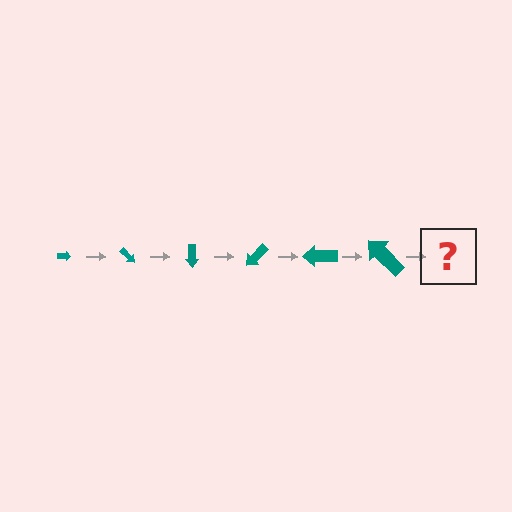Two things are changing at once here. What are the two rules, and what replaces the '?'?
The two rules are that the arrow grows larger each step and it rotates 45 degrees each step. The '?' should be an arrow, larger than the previous one and rotated 270 degrees from the start.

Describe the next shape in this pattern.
It should be an arrow, larger than the previous one and rotated 270 degrees from the start.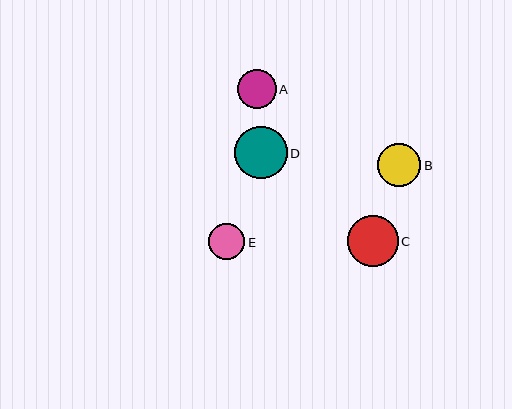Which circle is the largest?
Circle D is the largest with a size of approximately 53 pixels.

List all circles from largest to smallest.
From largest to smallest: D, C, B, A, E.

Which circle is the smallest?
Circle E is the smallest with a size of approximately 36 pixels.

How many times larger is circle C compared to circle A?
Circle C is approximately 1.3 times the size of circle A.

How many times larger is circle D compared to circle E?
Circle D is approximately 1.4 times the size of circle E.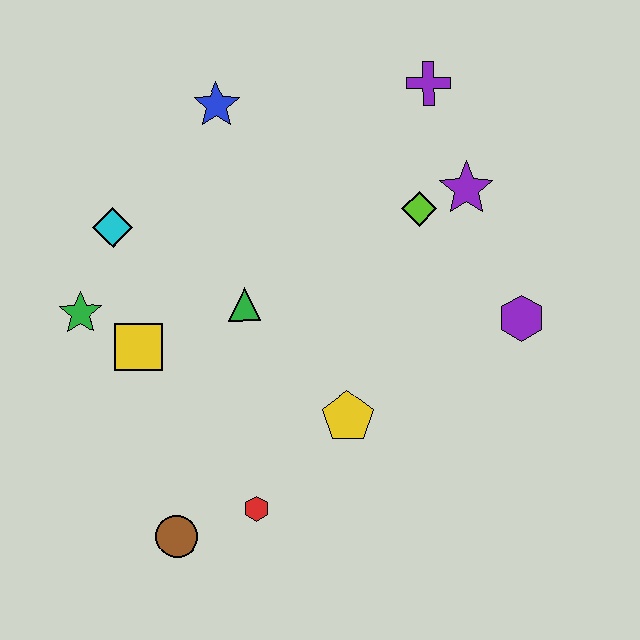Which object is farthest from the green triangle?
The purple cross is farthest from the green triangle.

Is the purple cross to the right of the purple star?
No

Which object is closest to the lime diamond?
The purple star is closest to the lime diamond.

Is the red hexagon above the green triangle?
No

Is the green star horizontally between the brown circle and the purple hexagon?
No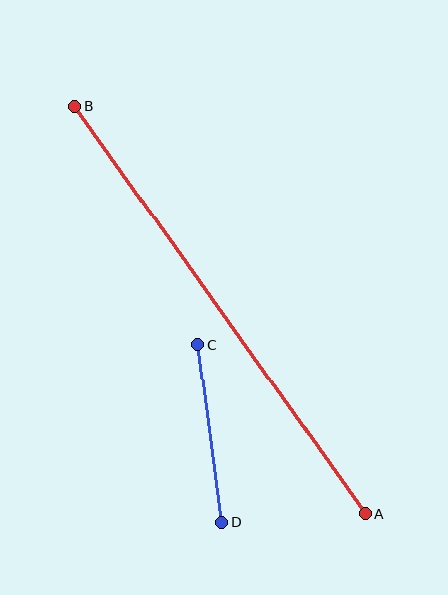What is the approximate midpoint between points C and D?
The midpoint is at approximately (210, 434) pixels.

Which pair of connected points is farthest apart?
Points A and B are farthest apart.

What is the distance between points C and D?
The distance is approximately 179 pixels.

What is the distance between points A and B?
The distance is approximately 501 pixels.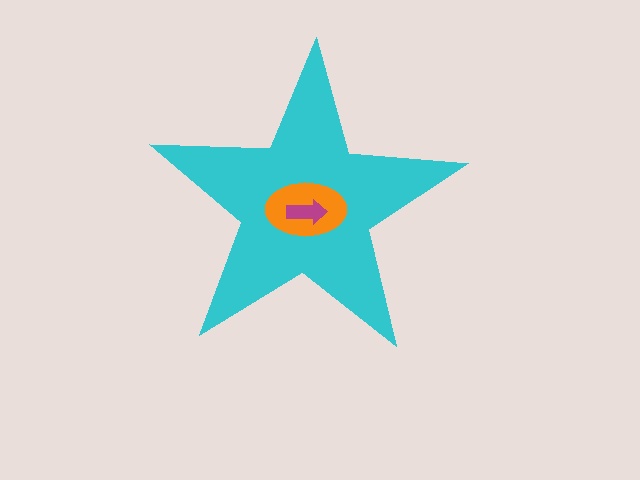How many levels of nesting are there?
3.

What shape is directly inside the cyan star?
The orange ellipse.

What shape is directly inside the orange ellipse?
The magenta arrow.